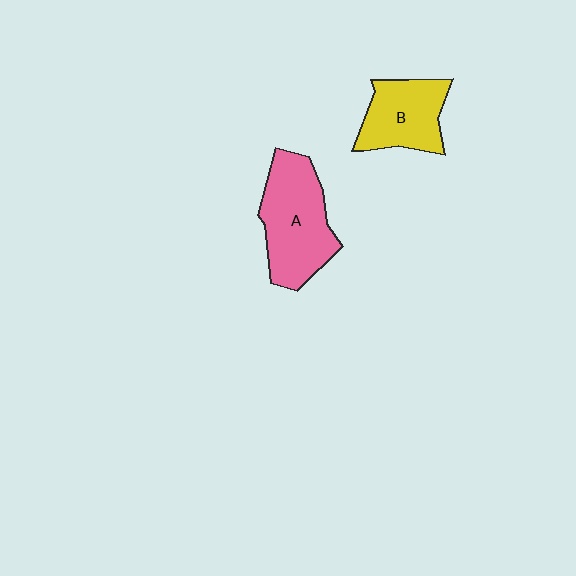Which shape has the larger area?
Shape A (pink).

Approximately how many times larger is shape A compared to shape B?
Approximately 1.4 times.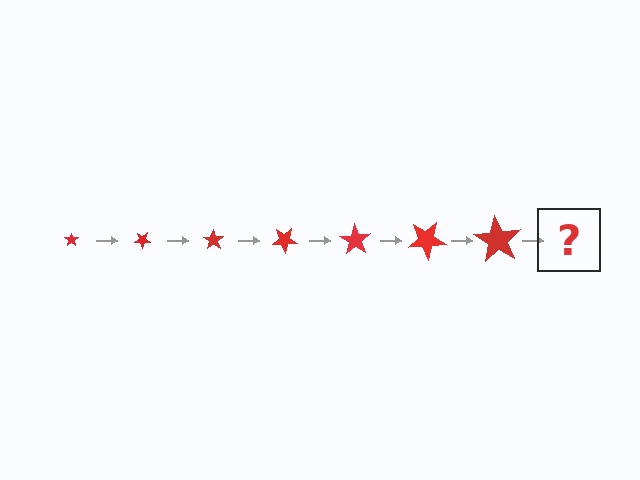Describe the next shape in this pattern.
It should be a star, larger than the previous one and rotated 245 degrees from the start.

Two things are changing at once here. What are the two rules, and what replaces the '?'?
The two rules are that the star grows larger each step and it rotates 35 degrees each step. The '?' should be a star, larger than the previous one and rotated 245 degrees from the start.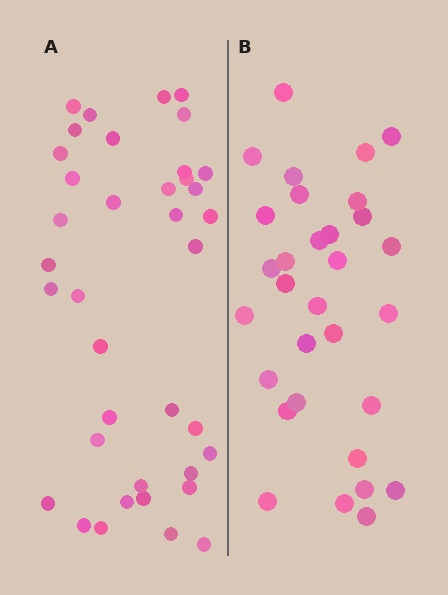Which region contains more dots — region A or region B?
Region A (the left region) has more dots.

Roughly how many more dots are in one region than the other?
Region A has roughly 8 or so more dots than region B.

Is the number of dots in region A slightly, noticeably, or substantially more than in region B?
Region A has only slightly more — the two regions are fairly close. The ratio is roughly 1.2 to 1.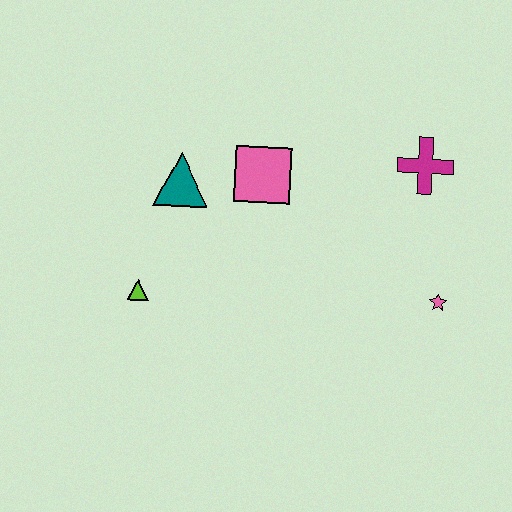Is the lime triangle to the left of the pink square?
Yes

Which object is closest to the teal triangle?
The pink square is closest to the teal triangle.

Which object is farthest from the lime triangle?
The magenta cross is farthest from the lime triangle.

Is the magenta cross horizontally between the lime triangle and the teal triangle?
No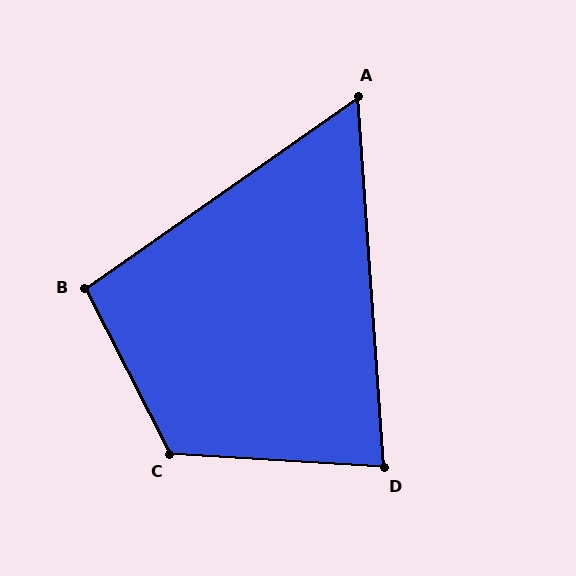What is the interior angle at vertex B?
Approximately 98 degrees (obtuse).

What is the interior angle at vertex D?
Approximately 82 degrees (acute).